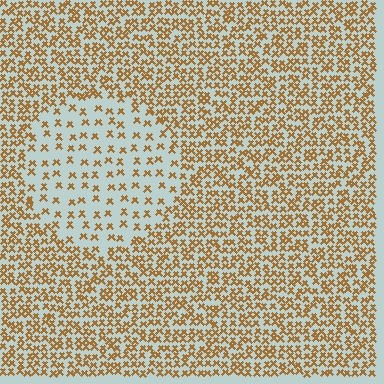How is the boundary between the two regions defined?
The boundary is defined by a change in element density (approximately 2.5x ratio). All elements are the same color, size, and shape.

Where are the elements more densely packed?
The elements are more densely packed outside the circle boundary.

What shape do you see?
I see a circle.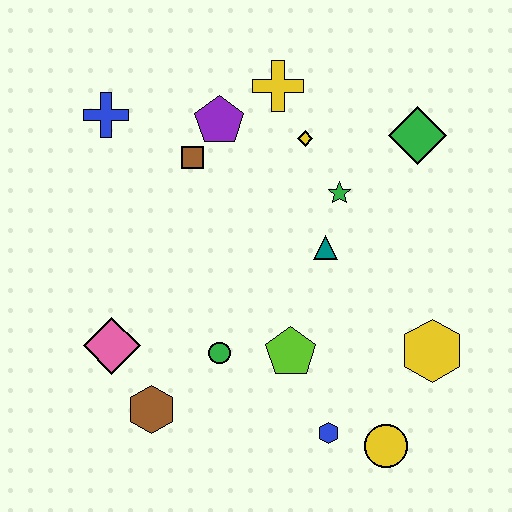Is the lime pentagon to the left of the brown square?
No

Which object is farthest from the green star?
The brown hexagon is farthest from the green star.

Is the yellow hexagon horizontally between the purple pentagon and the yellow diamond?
No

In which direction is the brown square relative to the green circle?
The brown square is above the green circle.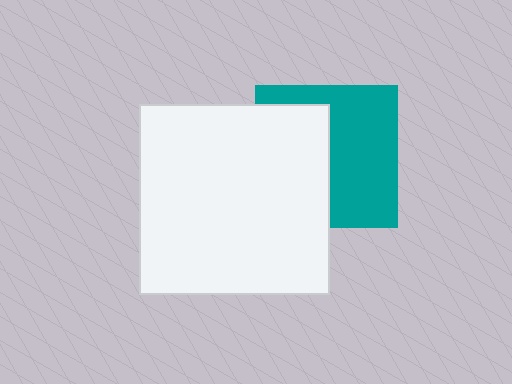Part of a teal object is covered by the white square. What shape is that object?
It is a square.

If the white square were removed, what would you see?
You would see the complete teal square.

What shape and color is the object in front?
The object in front is a white square.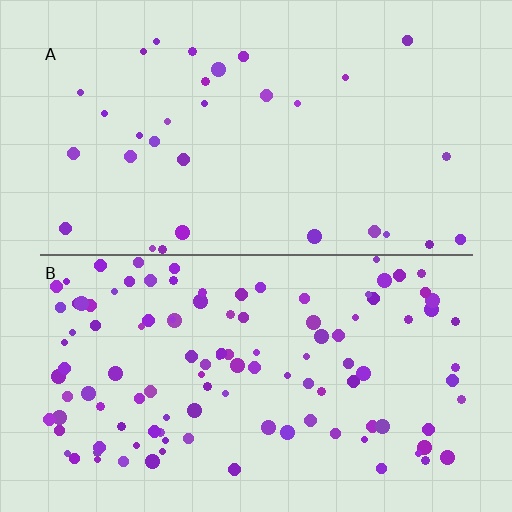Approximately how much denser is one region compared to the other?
Approximately 3.6× — region B over region A.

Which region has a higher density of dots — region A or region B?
B (the bottom).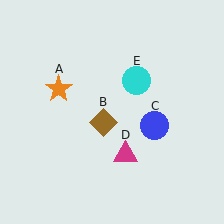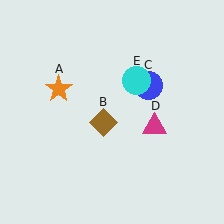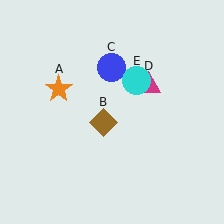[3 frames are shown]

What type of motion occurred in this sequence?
The blue circle (object C), magenta triangle (object D) rotated counterclockwise around the center of the scene.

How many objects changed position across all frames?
2 objects changed position: blue circle (object C), magenta triangle (object D).